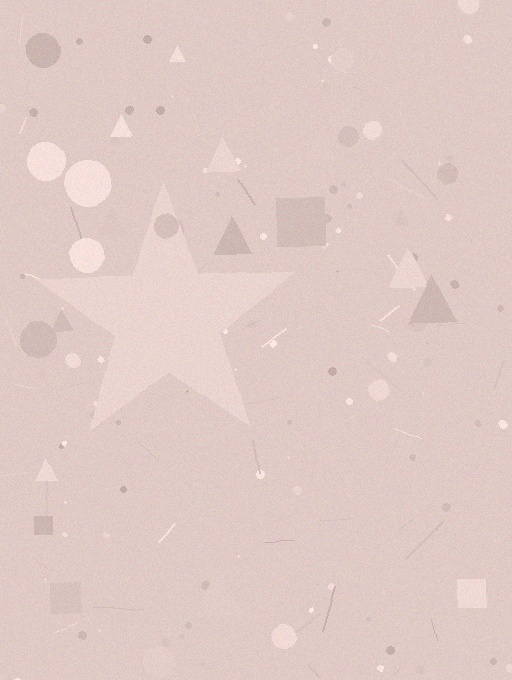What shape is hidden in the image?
A star is hidden in the image.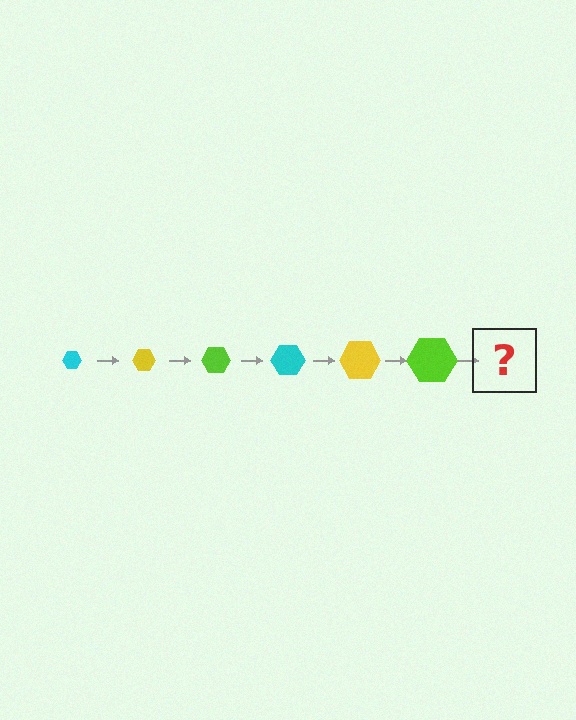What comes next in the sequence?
The next element should be a cyan hexagon, larger than the previous one.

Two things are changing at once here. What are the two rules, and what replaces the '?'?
The two rules are that the hexagon grows larger each step and the color cycles through cyan, yellow, and lime. The '?' should be a cyan hexagon, larger than the previous one.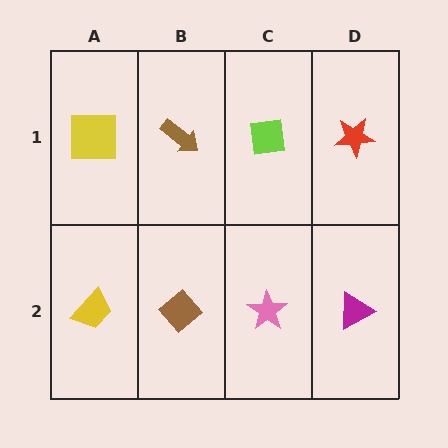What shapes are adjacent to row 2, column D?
A red star (row 1, column D), a pink star (row 2, column C).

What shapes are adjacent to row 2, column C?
A lime square (row 1, column C), a brown diamond (row 2, column B), a magenta triangle (row 2, column D).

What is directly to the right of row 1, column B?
A lime square.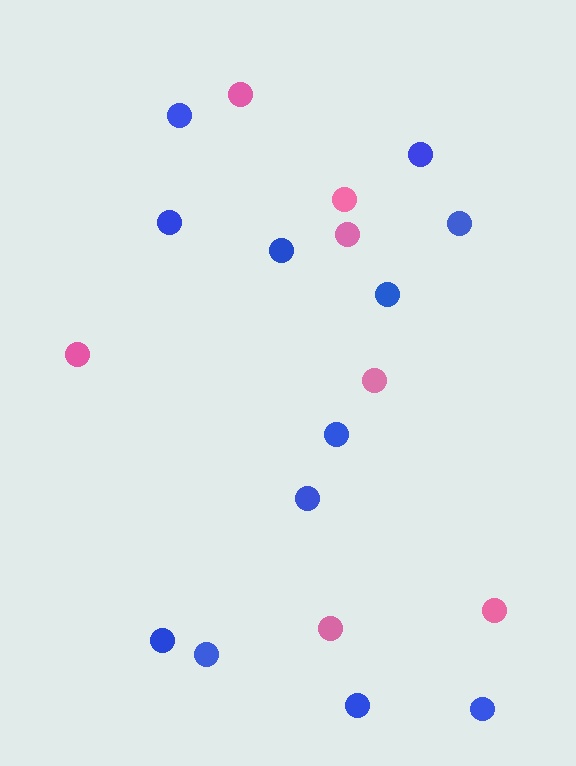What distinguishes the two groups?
There are 2 groups: one group of pink circles (7) and one group of blue circles (12).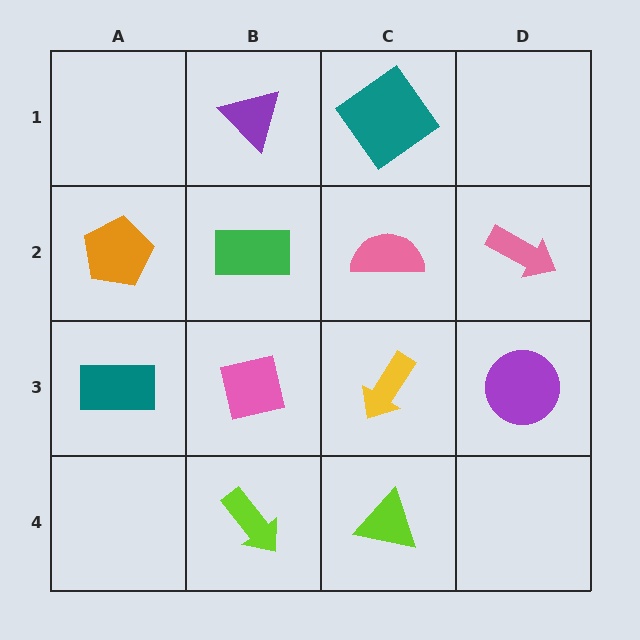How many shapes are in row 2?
4 shapes.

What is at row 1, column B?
A purple triangle.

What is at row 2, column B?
A green rectangle.